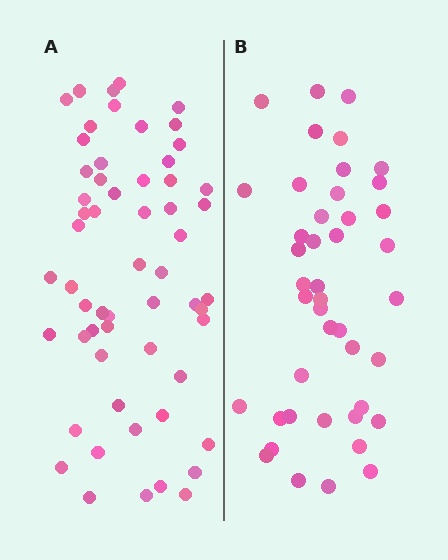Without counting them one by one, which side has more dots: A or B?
Region A (the left region) has more dots.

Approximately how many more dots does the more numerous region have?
Region A has approximately 15 more dots than region B.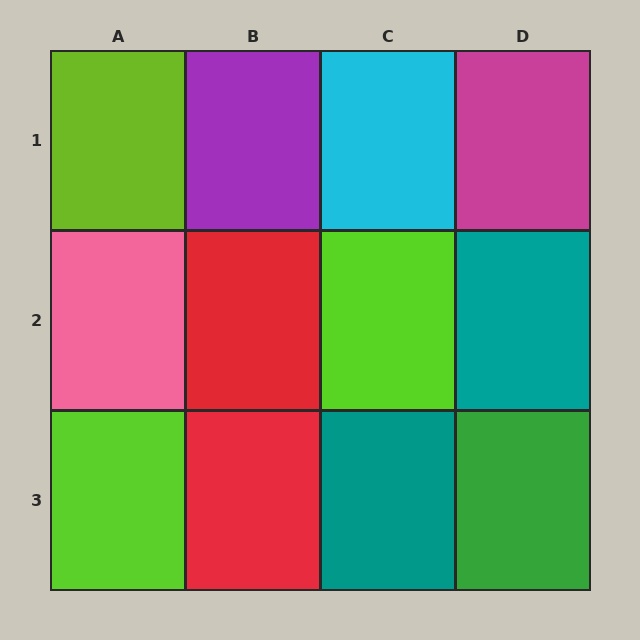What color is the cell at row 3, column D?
Green.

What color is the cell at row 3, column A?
Lime.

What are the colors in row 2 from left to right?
Pink, red, lime, teal.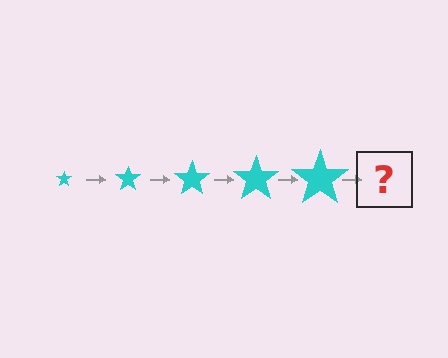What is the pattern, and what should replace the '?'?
The pattern is that the star gets progressively larger each step. The '?' should be a cyan star, larger than the previous one.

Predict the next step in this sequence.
The next step is a cyan star, larger than the previous one.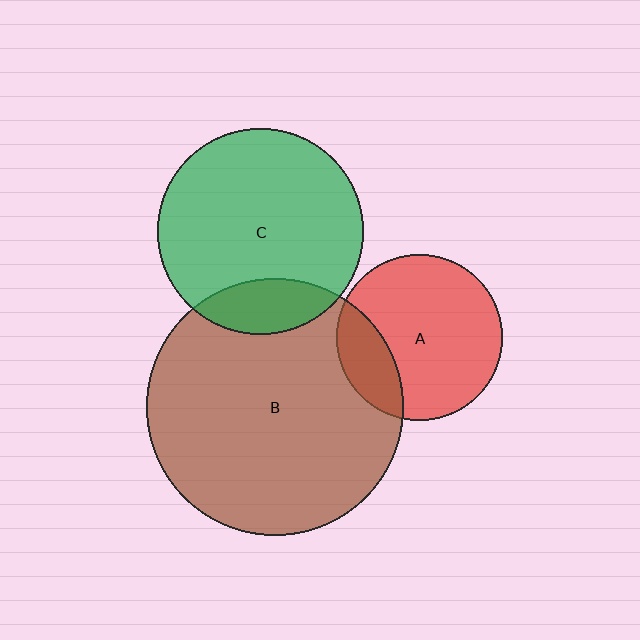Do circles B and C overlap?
Yes.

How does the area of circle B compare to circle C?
Approximately 1.6 times.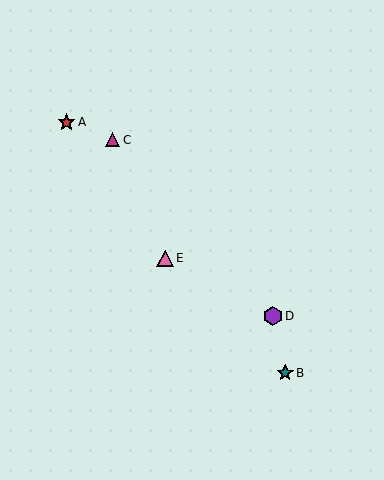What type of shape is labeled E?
Shape E is a pink triangle.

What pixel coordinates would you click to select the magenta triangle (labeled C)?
Click at (113, 140) to select the magenta triangle C.